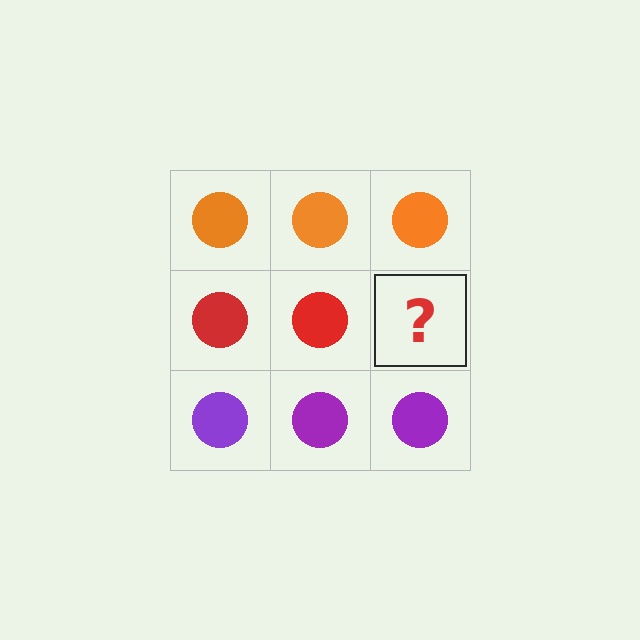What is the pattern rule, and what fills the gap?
The rule is that each row has a consistent color. The gap should be filled with a red circle.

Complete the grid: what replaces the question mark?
The question mark should be replaced with a red circle.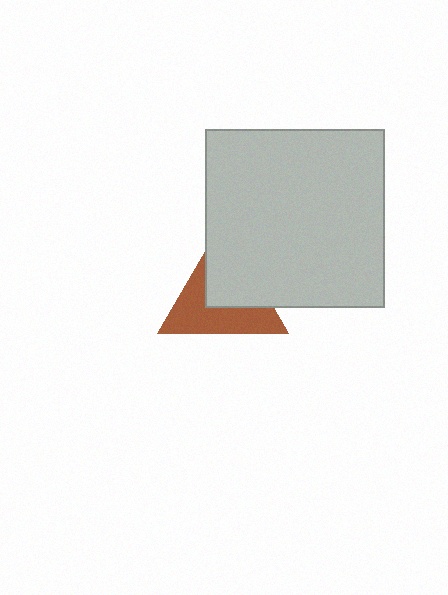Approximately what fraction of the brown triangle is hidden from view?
Roughly 47% of the brown triangle is hidden behind the light gray square.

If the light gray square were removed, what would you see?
You would see the complete brown triangle.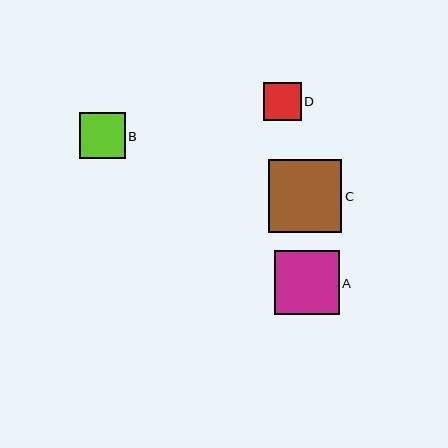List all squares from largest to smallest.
From largest to smallest: C, A, B, D.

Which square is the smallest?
Square D is the smallest with a size of approximately 38 pixels.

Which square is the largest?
Square C is the largest with a size of approximately 73 pixels.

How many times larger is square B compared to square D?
Square B is approximately 1.2 times the size of square D.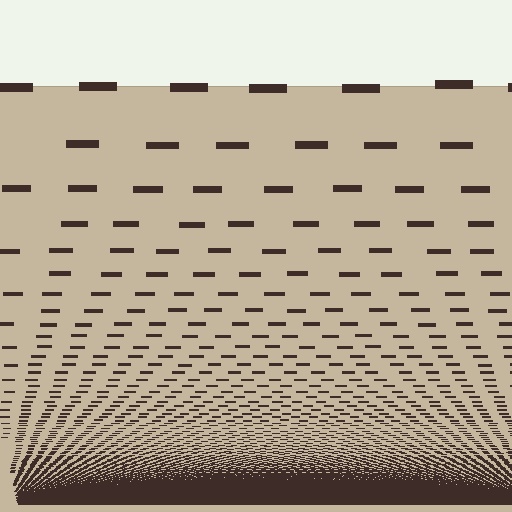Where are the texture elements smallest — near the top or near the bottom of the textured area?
Near the bottom.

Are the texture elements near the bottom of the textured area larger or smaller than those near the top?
Smaller. The gradient is inverted — elements near the bottom are smaller and denser.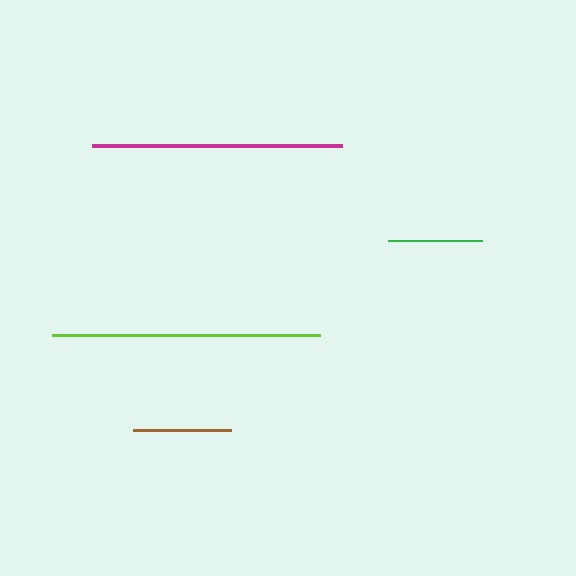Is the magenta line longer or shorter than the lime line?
The lime line is longer than the magenta line.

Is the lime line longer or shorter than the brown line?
The lime line is longer than the brown line.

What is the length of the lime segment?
The lime segment is approximately 267 pixels long.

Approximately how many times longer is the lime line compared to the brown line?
The lime line is approximately 2.7 times the length of the brown line.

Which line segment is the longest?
The lime line is the longest at approximately 267 pixels.